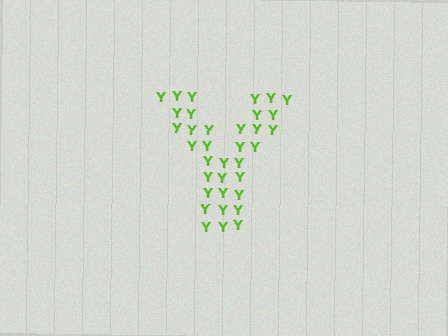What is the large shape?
The large shape is the letter Y.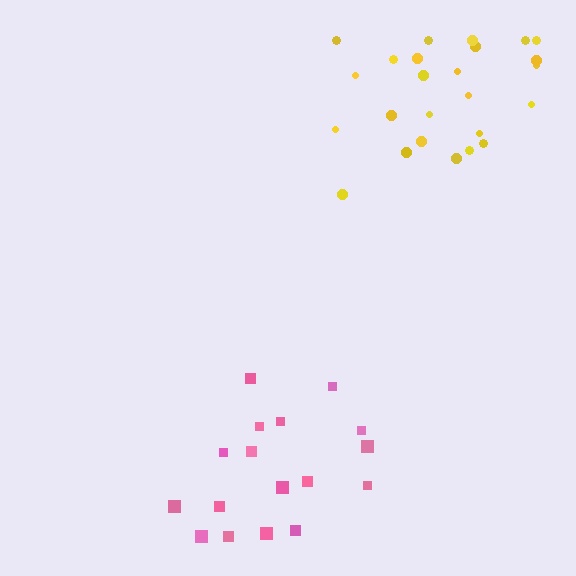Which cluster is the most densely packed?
Yellow.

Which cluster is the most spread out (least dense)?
Pink.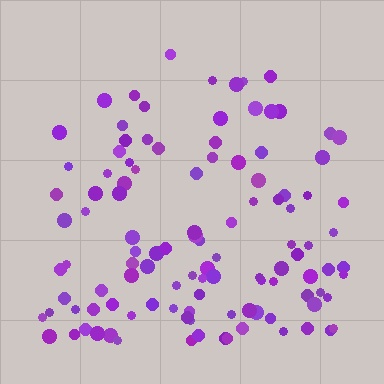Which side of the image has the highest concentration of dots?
The bottom.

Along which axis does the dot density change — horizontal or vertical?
Vertical.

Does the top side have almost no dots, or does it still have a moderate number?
Still a moderate number, just noticeably fewer than the bottom.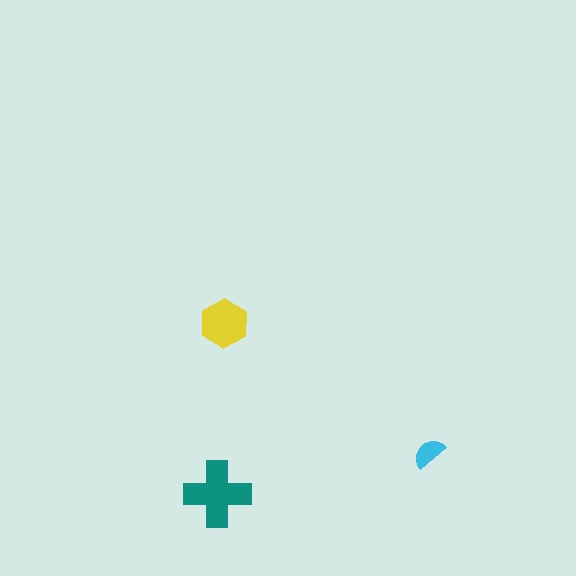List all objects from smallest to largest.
The cyan semicircle, the yellow hexagon, the teal cross.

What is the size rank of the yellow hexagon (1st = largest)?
2nd.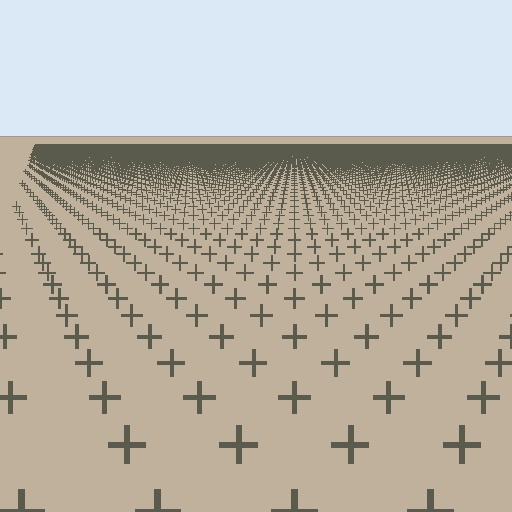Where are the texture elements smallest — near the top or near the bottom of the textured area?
Near the top.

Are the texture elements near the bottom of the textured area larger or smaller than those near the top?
Larger. Near the bottom, elements are closer to the viewer and appear at a bigger on-screen size.